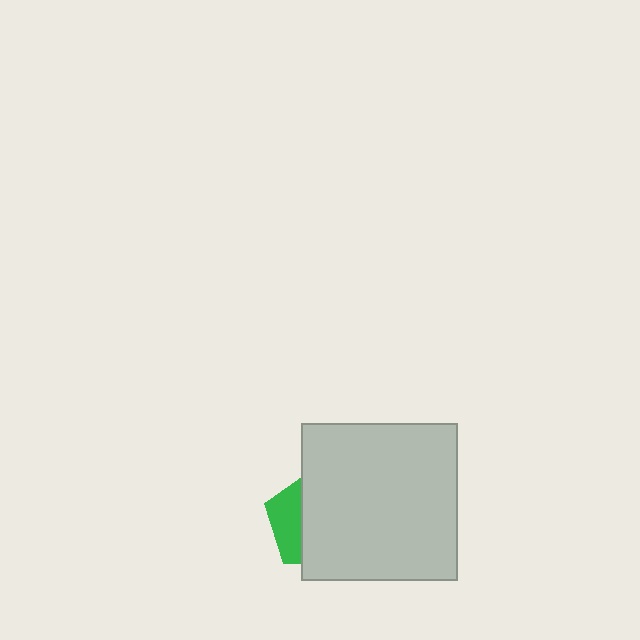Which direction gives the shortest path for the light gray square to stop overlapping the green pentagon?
Moving right gives the shortest separation.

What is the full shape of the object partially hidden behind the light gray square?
The partially hidden object is a green pentagon.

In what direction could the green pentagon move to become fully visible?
The green pentagon could move left. That would shift it out from behind the light gray square entirely.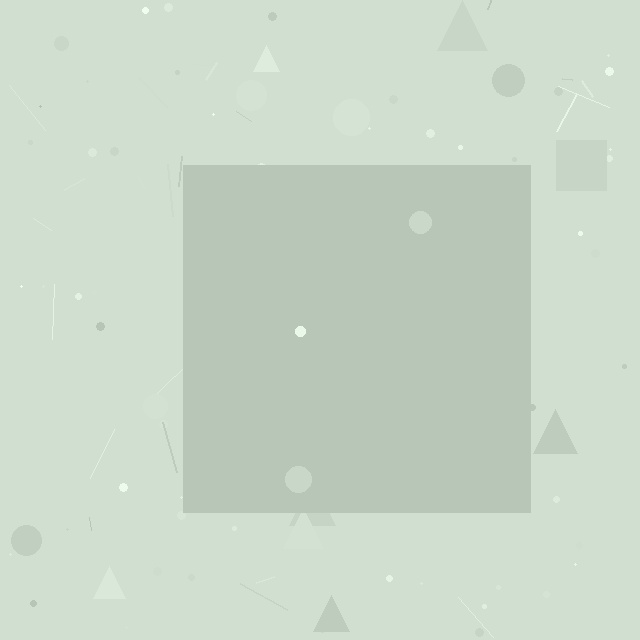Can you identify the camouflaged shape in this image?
The camouflaged shape is a square.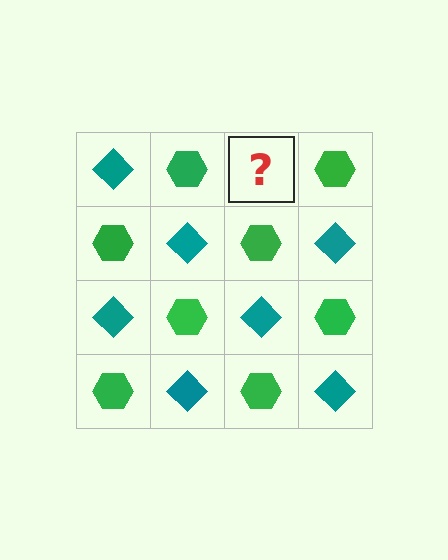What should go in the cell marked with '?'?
The missing cell should contain a teal diamond.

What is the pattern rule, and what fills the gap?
The rule is that it alternates teal diamond and green hexagon in a checkerboard pattern. The gap should be filled with a teal diamond.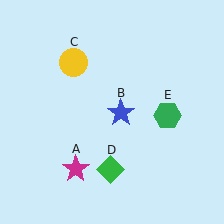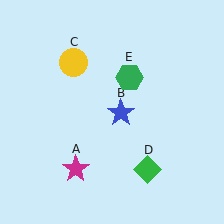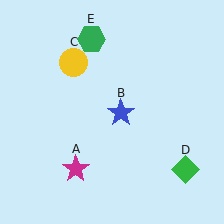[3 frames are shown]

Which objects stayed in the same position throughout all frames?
Magenta star (object A) and blue star (object B) and yellow circle (object C) remained stationary.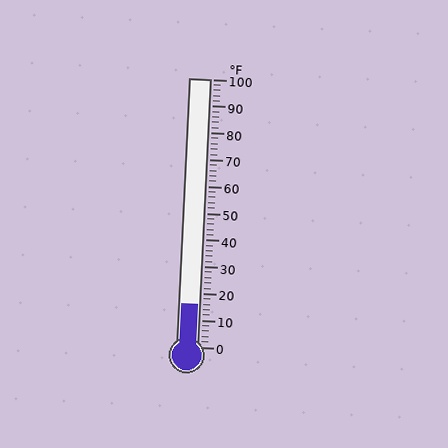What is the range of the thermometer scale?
The thermometer scale ranges from 0°F to 100°F.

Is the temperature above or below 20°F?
The temperature is below 20°F.